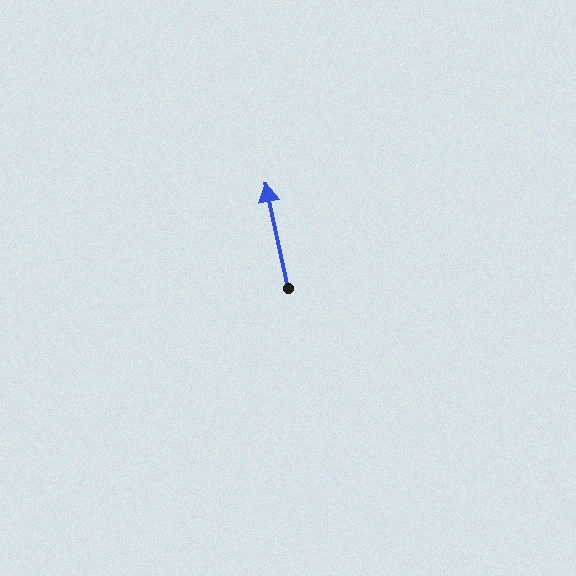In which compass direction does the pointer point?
North.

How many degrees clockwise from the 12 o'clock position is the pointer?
Approximately 348 degrees.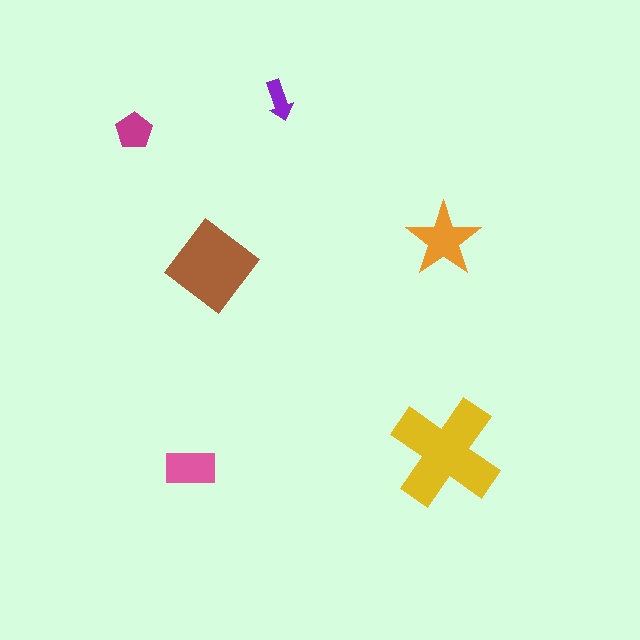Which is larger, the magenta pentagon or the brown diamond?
The brown diamond.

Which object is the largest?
The yellow cross.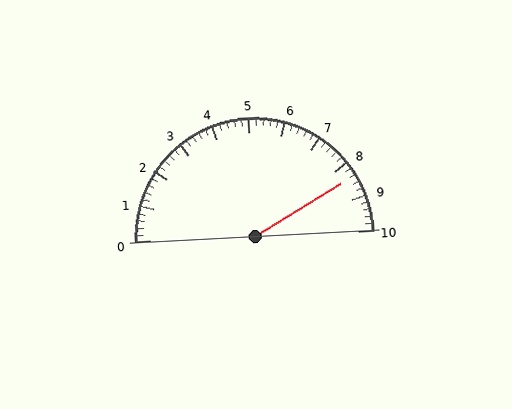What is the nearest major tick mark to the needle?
The nearest major tick mark is 8.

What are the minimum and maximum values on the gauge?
The gauge ranges from 0 to 10.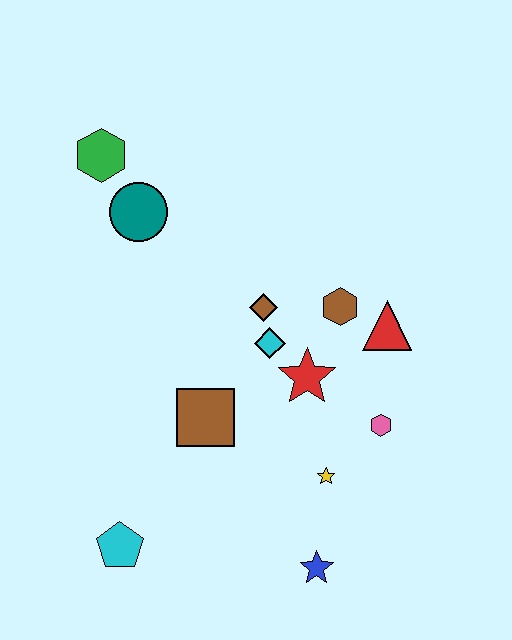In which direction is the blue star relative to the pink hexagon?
The blue star is below the pink hexagon.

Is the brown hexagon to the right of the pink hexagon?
No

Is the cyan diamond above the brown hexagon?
No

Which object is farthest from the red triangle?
The cyan pentagon is farthest from the red triangle.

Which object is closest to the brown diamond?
The cyan diamond is closest to the brown diamond.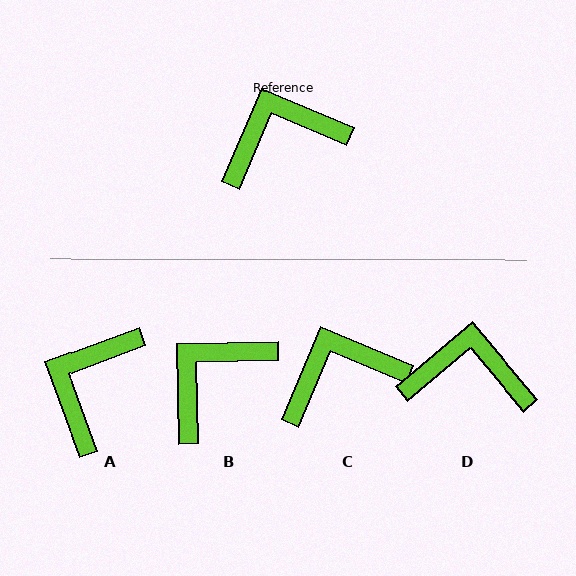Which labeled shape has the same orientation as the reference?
C.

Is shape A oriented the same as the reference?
No, it is off by about 43 degrees.